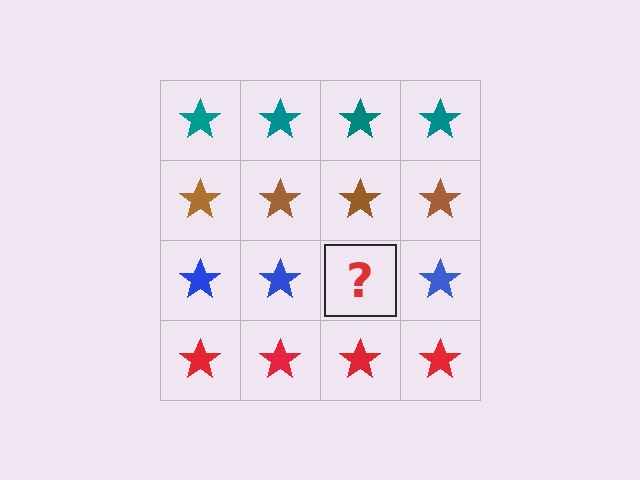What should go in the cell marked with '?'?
The missing cell should contain a blue star.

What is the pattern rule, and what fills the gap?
The rule is that each row has a consistent color. The gap should be filled with a blue star.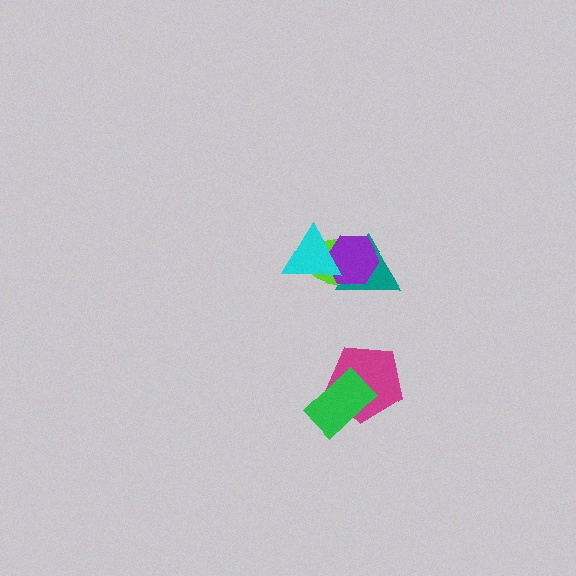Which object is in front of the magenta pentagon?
The green rectangle is in front of the magenta pentagon.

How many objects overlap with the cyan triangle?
3 objects overlap with the cyan triangle.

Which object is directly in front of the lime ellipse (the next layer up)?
The purple hexagon is directly in front of the lime ellipse.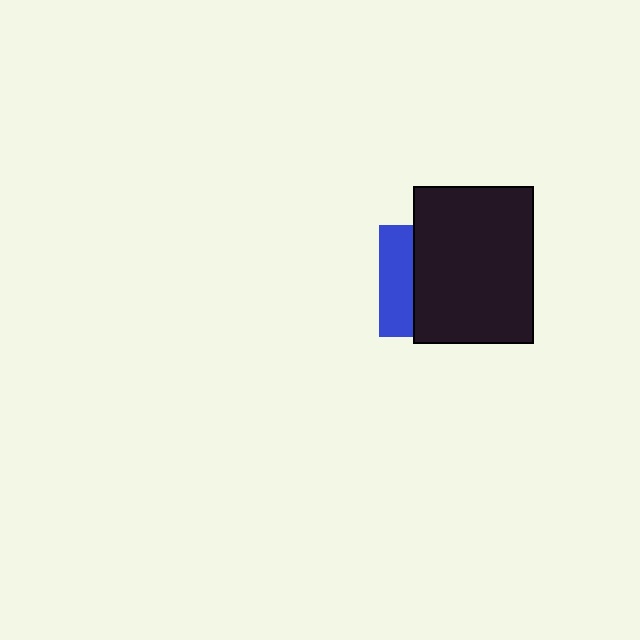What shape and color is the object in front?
The object in front is a black rectangle.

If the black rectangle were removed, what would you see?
You would see the complete blue square.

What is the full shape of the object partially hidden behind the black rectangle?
The partially hidden object is a blue square.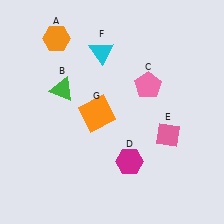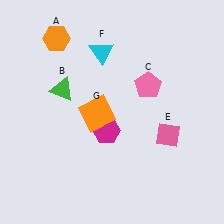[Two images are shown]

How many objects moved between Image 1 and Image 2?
1 object moved between the two images.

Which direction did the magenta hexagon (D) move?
The magenta hexagon (D) moved up.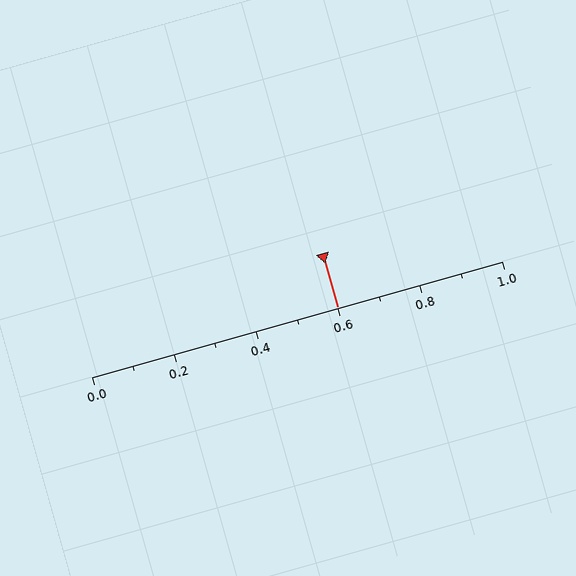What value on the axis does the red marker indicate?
The marker indicates approximately 0.6.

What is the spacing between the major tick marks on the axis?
The major ticks are spaced 0.2 apart.